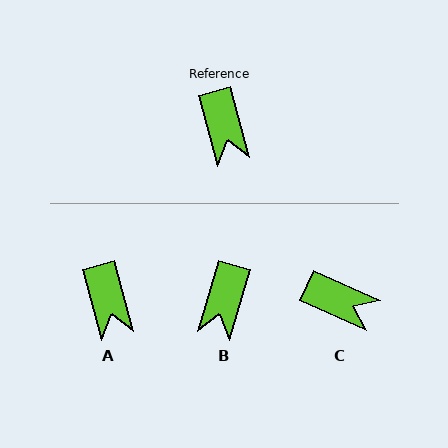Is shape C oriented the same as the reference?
No, it is off by about 51 degrees.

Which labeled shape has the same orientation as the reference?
A.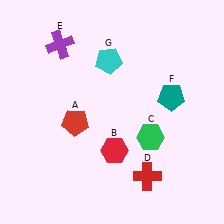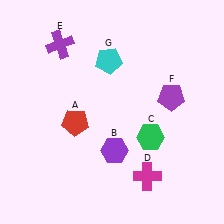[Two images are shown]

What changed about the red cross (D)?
In Image 1, D is red. In Image 2, it changed to magenta.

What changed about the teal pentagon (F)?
In Image 1, F is teal. In Image 2, it changed to purple.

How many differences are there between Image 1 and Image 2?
There are 3 differences between the two images.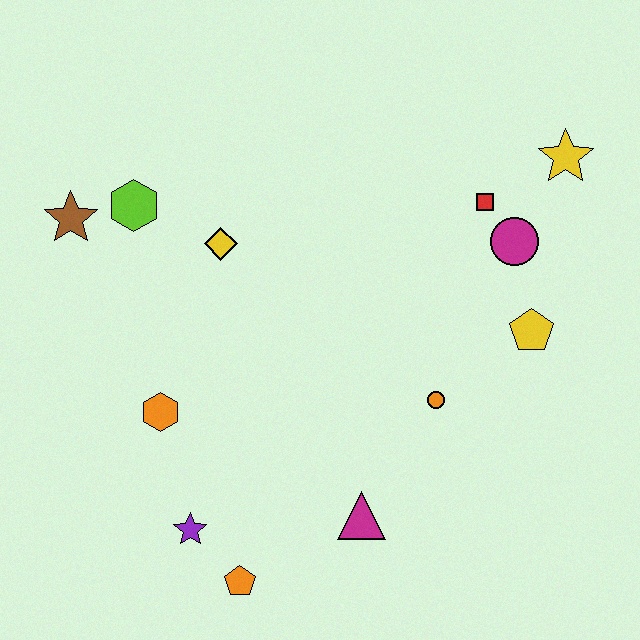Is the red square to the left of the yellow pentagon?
Yes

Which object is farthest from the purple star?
The yellow star is farthest from the purple star.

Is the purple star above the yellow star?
No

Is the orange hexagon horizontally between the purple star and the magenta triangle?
No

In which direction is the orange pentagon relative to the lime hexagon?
The orange pentagon is below the lime hexagon.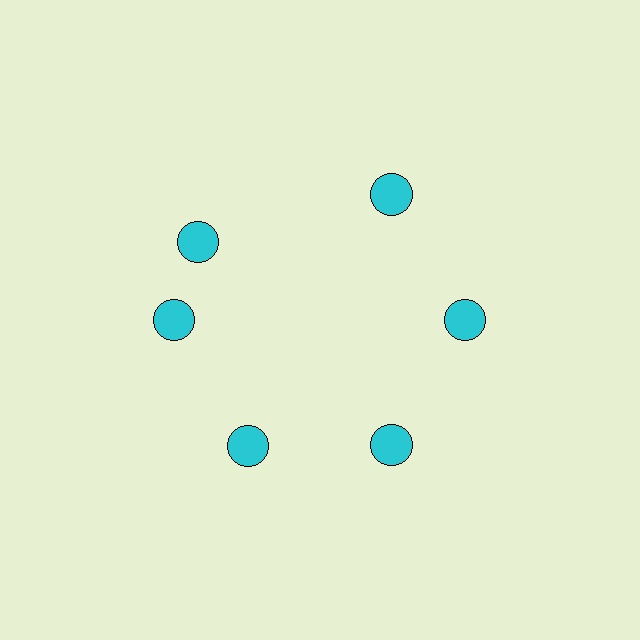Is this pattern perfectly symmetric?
No. The 6 cyan circles are arranged in a ring, but one element near the 11 o'clock position is rotated out of alignment along the ring, breaking the 6-fold rotational symmetry.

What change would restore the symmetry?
The symmetry would be restored by rotating it back into even spacing with its neighbors so that all 6 circles sit at equal angles and equal distance from the center.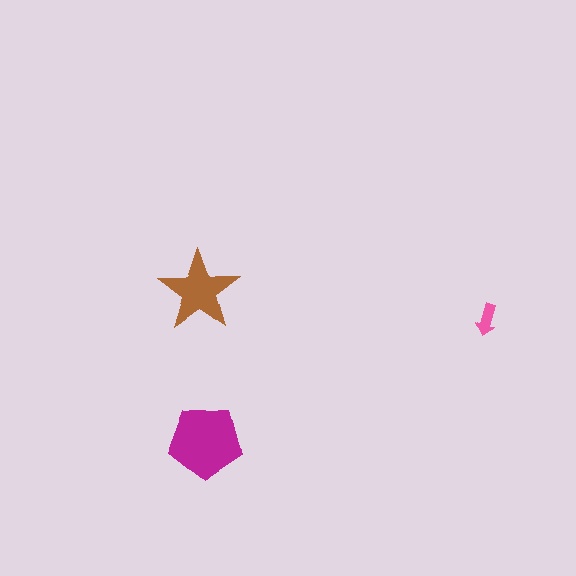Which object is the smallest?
The pink arrow.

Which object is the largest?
The magenta pentagon.